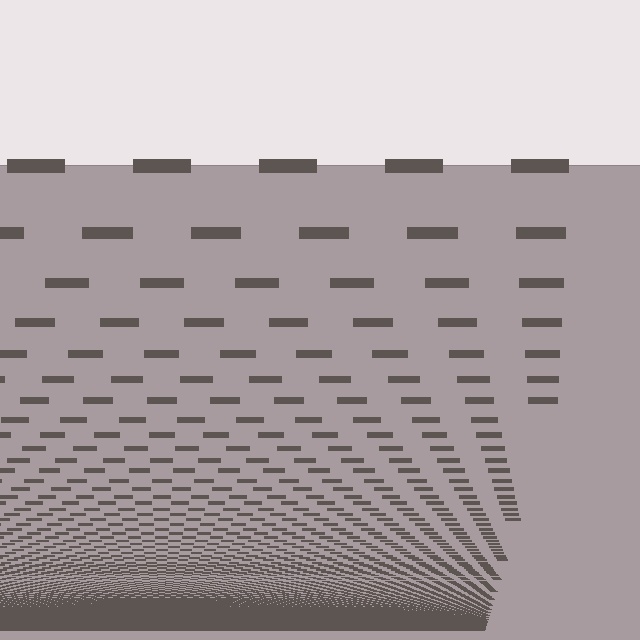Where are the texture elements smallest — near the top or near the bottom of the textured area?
Near the bottom.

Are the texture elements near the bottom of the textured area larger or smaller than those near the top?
Smaller. The gradient is inverted — elements near the bottom are smaller and denser.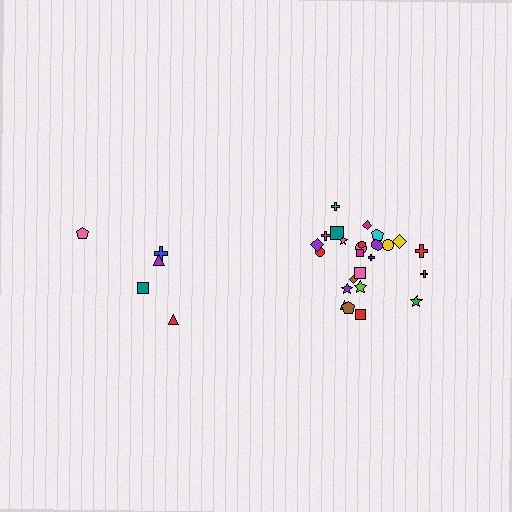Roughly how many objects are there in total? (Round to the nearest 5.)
Roughly 30 objects in total.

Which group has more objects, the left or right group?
The right group.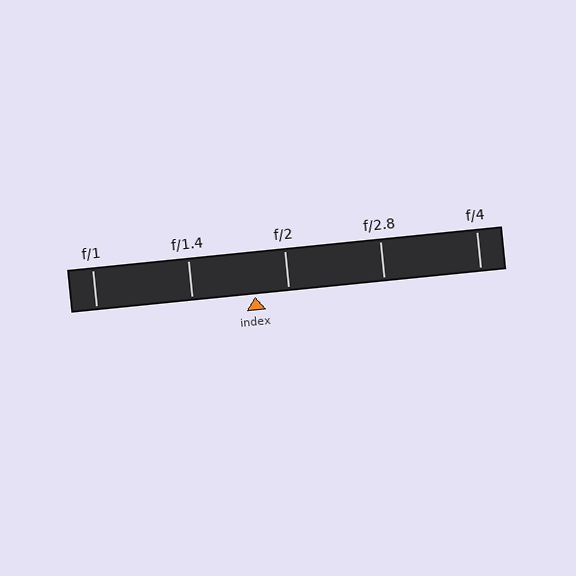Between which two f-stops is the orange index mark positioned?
The index mark is between f/1.4 and f/2.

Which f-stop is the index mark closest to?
The index mark is closest to f/2.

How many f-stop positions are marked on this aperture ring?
There are 5 f-stop positions marked.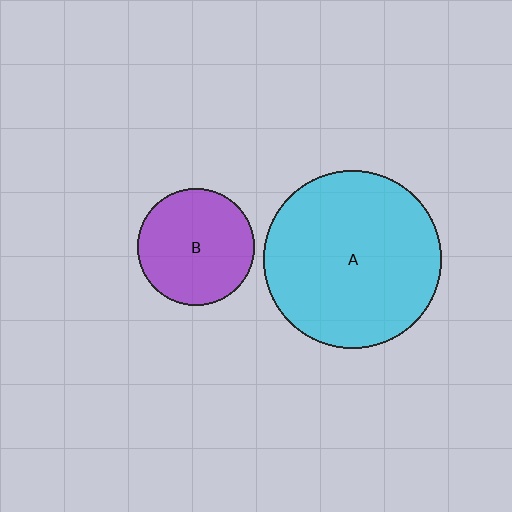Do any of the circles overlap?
No, none of the circles overlap.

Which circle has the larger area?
Circle A (cyan).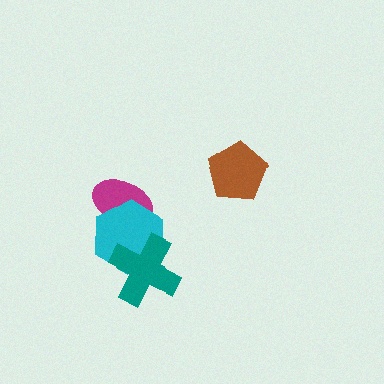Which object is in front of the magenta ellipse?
The cyan hexagon is in front of the magenta ellipse.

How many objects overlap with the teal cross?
1 object overlaps with the teal cross.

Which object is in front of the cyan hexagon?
The teal cross is in front of the cyan hexagon.